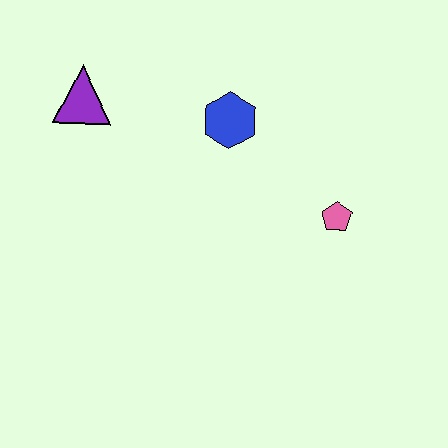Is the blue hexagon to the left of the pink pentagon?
Yes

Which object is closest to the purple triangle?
The blue hexagon is closest to the purple triangle.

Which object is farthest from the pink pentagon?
The purple triangle is farthest from the pink pentagon.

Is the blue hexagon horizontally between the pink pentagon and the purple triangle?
Yes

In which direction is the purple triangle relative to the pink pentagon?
The purple triangle is to the left of the pink pentagon.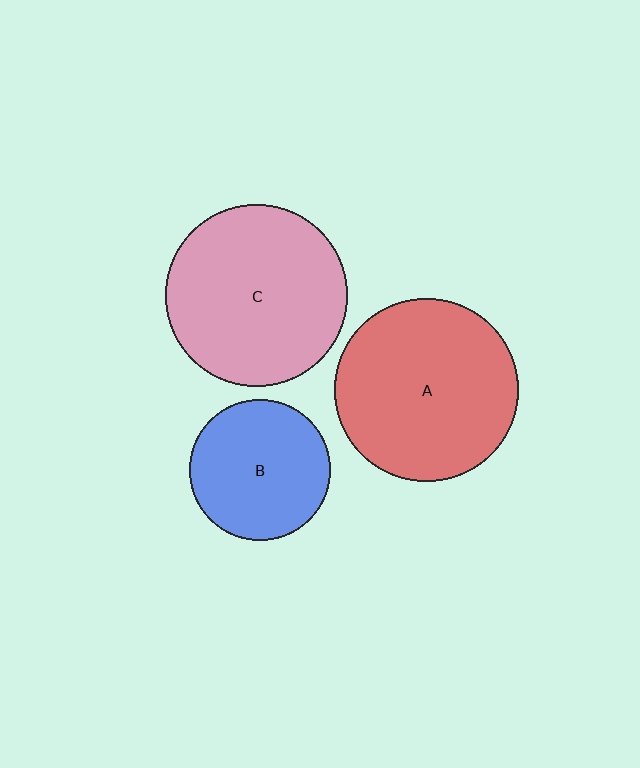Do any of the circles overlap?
No, none of the circles overlap.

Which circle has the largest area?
Circle A (red).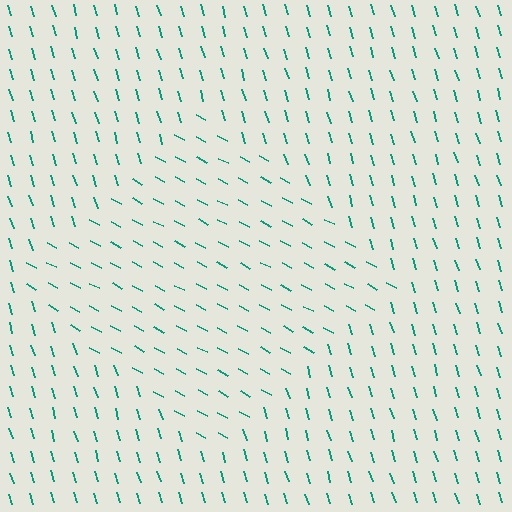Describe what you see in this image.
The image is filled with small teal line segments. A diamond region in the image has lines oriented differently from the surrounding lines, creating a visible texture boundary.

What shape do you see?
I see a diamond.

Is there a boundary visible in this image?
Yes, there is a texture boundary formed by a change in line orientation.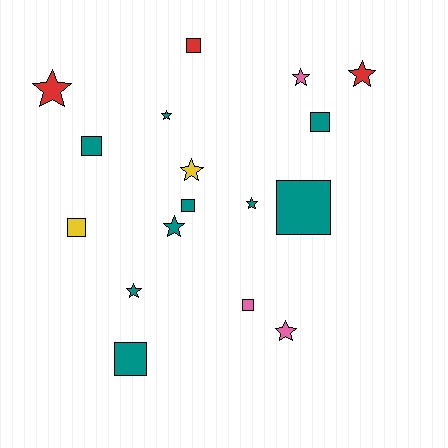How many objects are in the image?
There are 17 objects.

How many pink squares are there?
There is 1 pink square.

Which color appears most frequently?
Teal, with 9 objects.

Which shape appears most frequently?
Star, with 9 objects.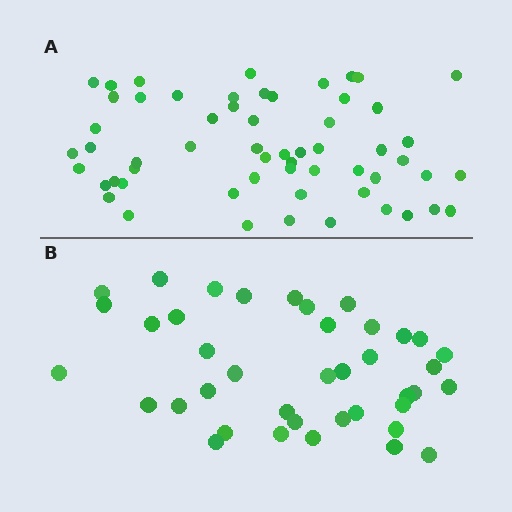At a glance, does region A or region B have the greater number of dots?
Region A (the top region) has more dots.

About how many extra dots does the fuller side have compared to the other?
Region A has approximately 20 more dots than region B.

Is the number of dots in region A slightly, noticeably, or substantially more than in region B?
Region A has substantially more. The ratio is roughly 1.4 to 1.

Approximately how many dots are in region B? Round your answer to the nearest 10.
About 40 dots.